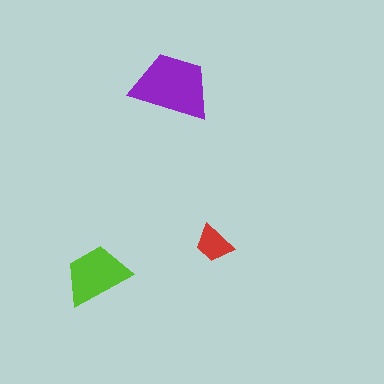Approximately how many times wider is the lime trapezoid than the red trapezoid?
About 1.5 times wider.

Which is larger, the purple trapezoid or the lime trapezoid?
The purple one.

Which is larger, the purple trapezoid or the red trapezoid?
The purple one.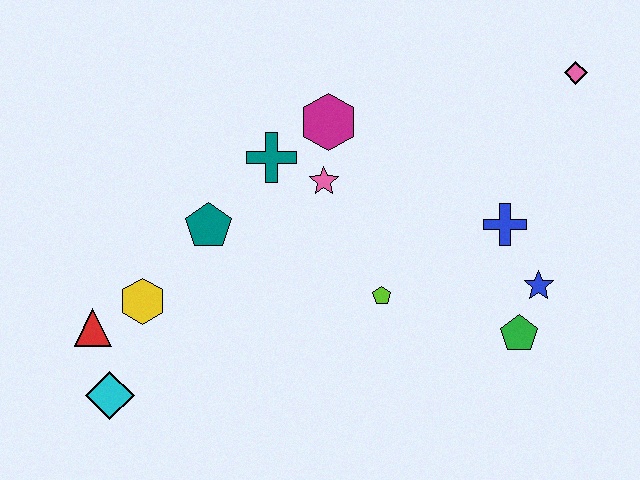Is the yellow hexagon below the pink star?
Yes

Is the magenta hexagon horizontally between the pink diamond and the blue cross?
No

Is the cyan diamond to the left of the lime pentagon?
Yes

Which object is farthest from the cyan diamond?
The pink diamond is farthest from the cyan diamond.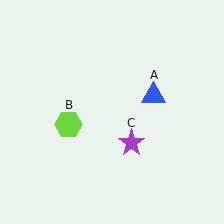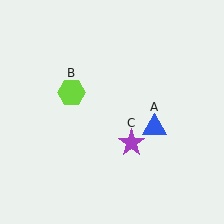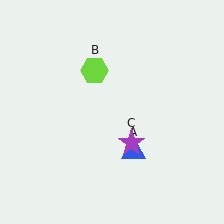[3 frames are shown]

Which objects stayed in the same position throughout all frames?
Purple star (object C) remained stationary.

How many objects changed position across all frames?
2 objects changed position: blue triangle (object A), lime hexagon (object B).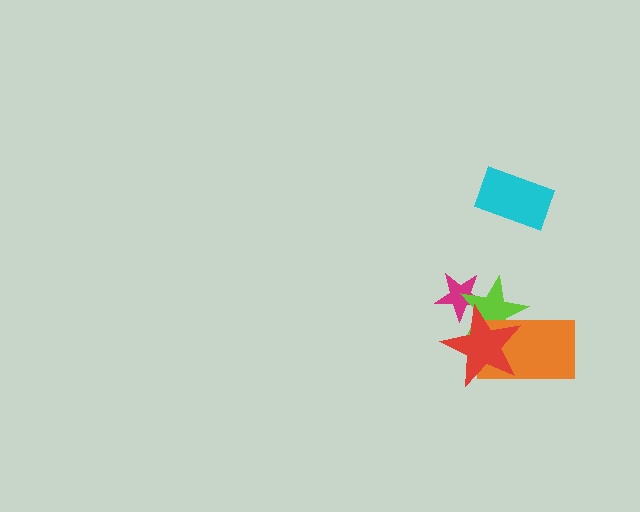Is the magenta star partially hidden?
Yes, it is partially covered by another shape.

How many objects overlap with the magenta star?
2 objects overlap with the magenta star.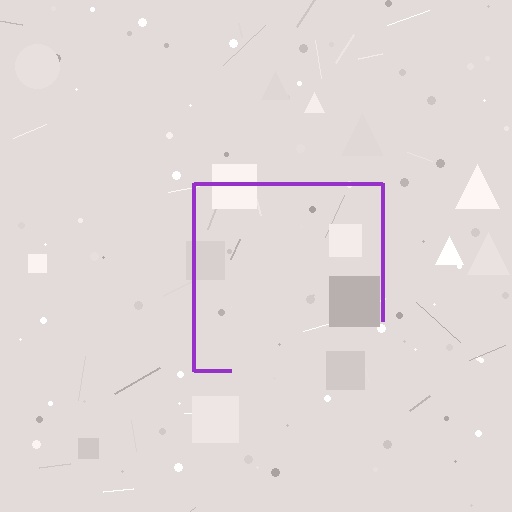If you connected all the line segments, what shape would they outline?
They would outline a square.